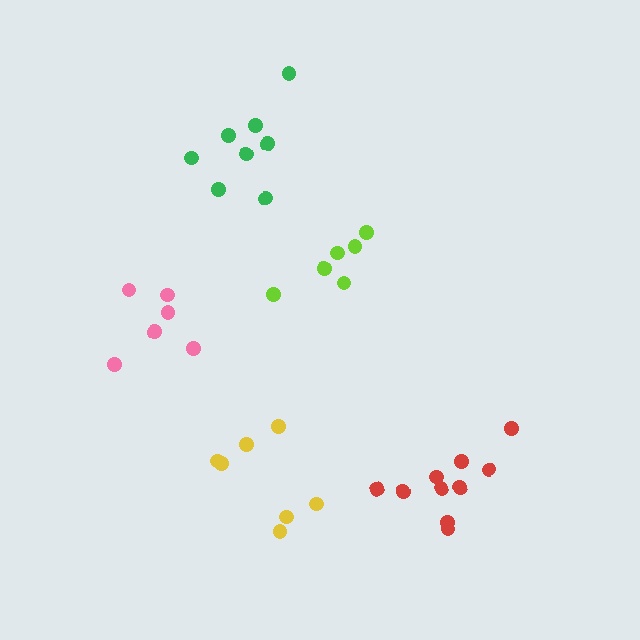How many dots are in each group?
Group 1: 8 dots, Group 2: 7 dots, Group 3: 6 dots, Group 4: 6 dots, Group 5: 10 dots (37 total).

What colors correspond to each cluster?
The clusters are colored: green, yellow, lime, pink, red.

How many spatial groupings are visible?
There are 5 spatial groupings.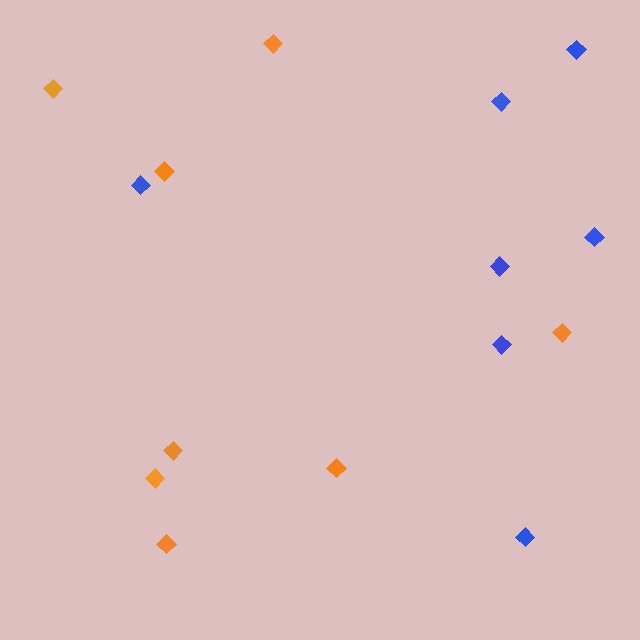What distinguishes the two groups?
There are 2 groups: one group of blue diamonds (7) and one group of orange diamonds (8).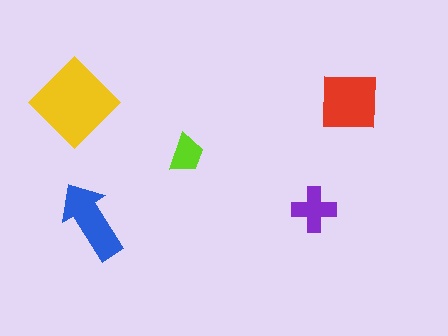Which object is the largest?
The yellow diamond.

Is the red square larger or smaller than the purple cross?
Larger.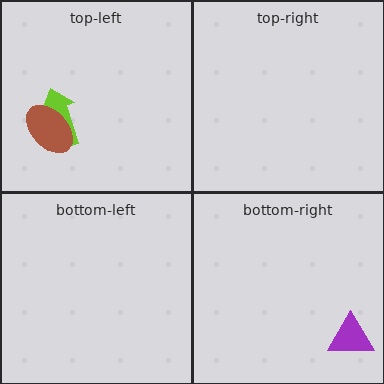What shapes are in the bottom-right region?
The purple triangle.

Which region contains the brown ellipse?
The top-left region.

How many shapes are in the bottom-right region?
1.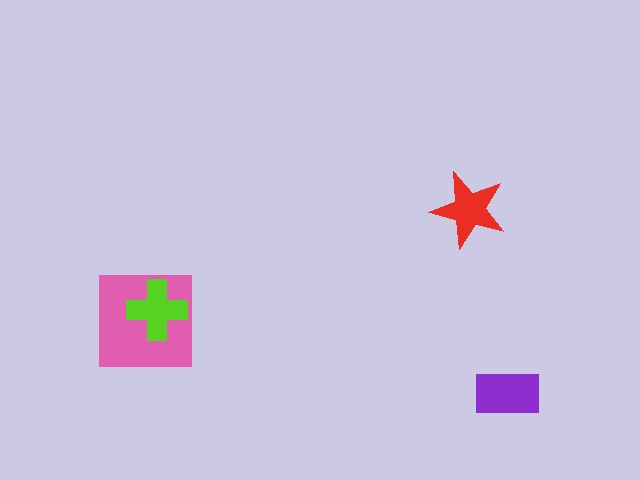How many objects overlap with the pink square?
1 object overlaps with the pink square.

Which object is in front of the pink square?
The lime cross is in front of the pink square.